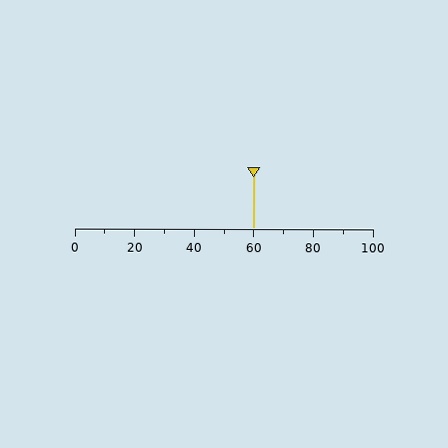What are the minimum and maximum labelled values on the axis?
The axis runs from 0 to 100.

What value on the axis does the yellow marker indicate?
The marker indicates approximately 60.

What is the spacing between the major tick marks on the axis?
The major ticks are spaced 20 apart.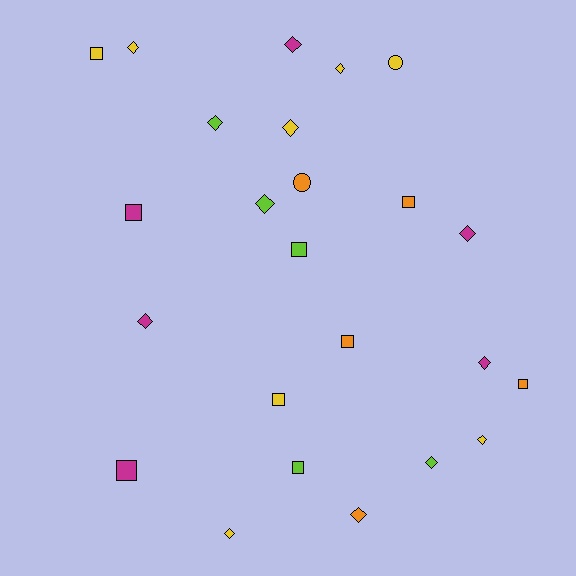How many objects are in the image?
There are 24 objects.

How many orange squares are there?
There are 3 orange squares.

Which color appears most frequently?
Yellow, with 8 objects.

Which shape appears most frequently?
Diamond, with 13 objects.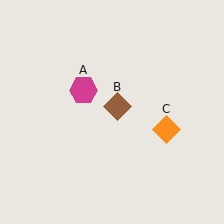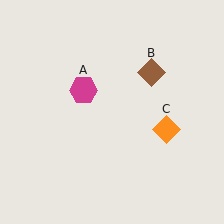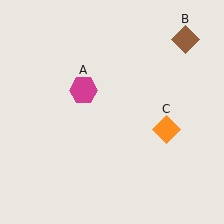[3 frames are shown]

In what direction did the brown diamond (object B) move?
The brown diamond (object B) moved up and to the right.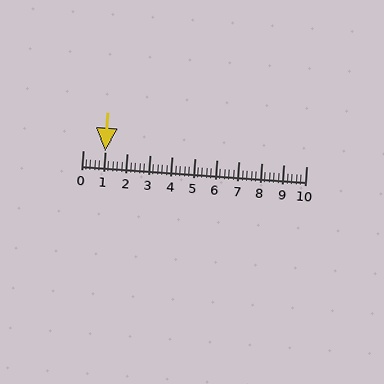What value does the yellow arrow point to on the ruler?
The yellow arrow points to approximately 1.0.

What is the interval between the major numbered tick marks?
The major tick marks are spaced 1 units apart.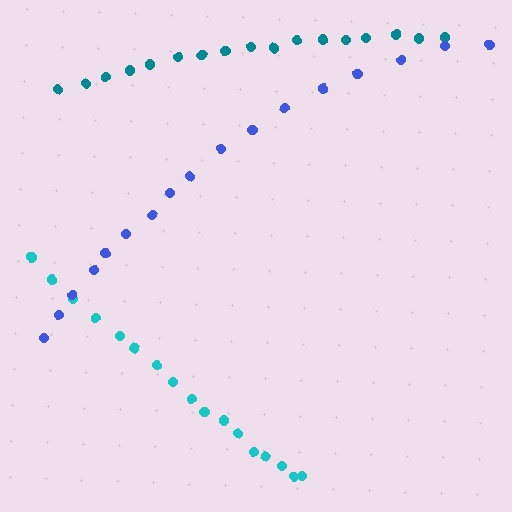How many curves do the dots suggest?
There are 3 distinct paths.